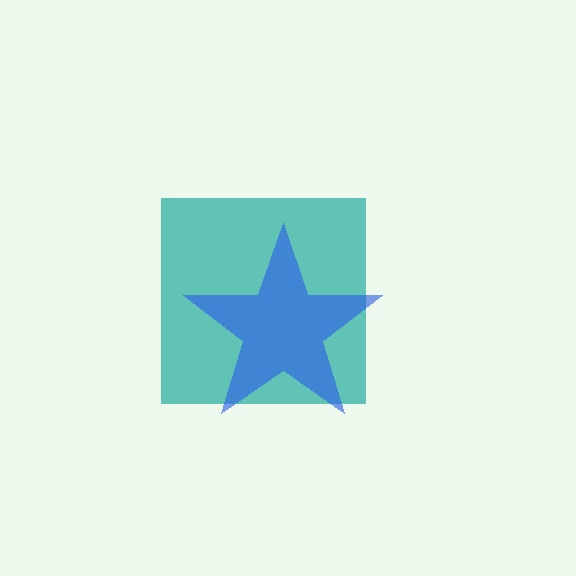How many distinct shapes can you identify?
There are 2 distinct shapes: a teal square, a blue star.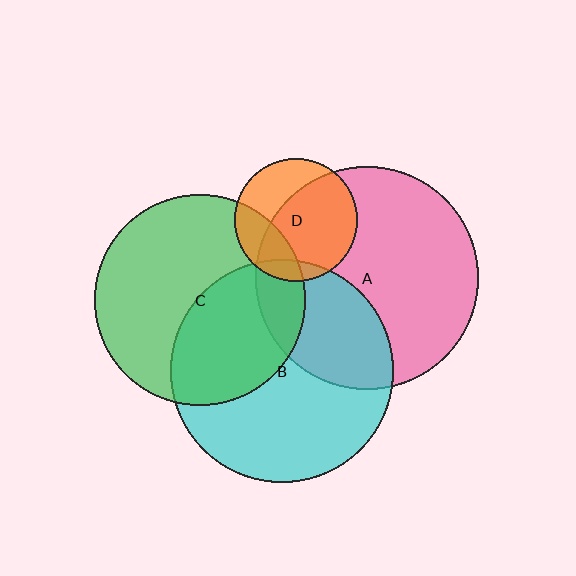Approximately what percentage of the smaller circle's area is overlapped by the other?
Approximately 10%.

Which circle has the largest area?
Circle A (pink).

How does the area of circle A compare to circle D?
Approximately 3.3 times.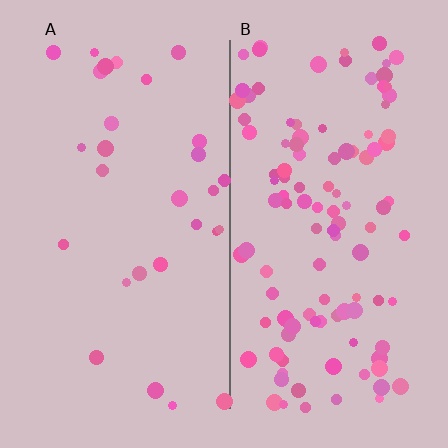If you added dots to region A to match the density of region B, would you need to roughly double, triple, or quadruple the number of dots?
Approximately quadruple.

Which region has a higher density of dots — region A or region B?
B (the right).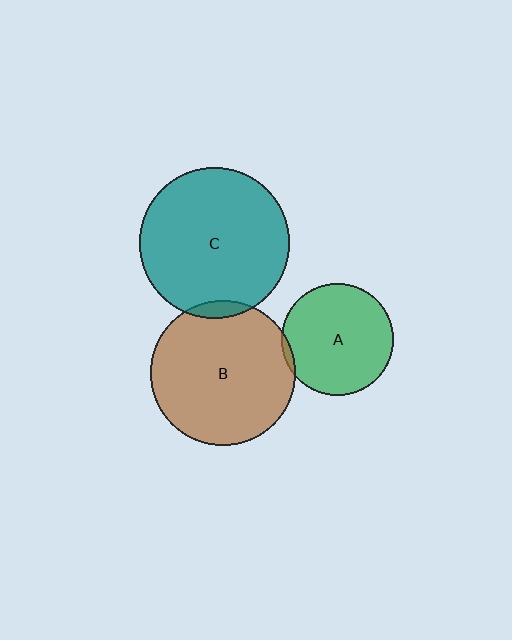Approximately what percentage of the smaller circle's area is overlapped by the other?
Approximately 5%.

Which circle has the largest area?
Circle C (teal).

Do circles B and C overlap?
Yes.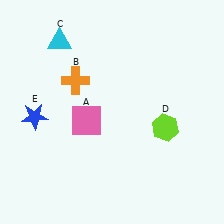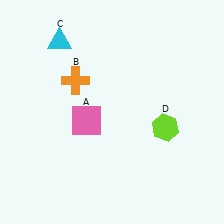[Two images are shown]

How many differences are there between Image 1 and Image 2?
There is 1 difference between the two images.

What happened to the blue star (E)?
The blue star (E) was removed in Image 2. It was in the bottom-left area of Image 1.